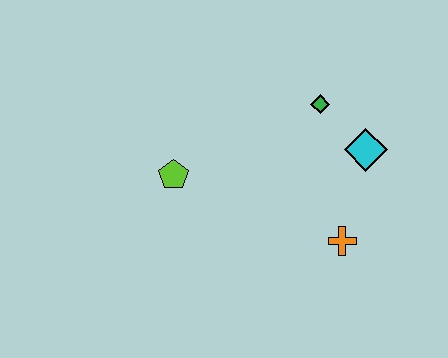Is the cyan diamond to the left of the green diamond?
No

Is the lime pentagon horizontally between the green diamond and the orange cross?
No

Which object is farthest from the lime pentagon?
The cyan diamond is farthest from the lime pentagon.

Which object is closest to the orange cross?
The cyan diamond is closest to the orange cross.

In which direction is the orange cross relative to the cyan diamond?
The orange cross is below the cyan diamond.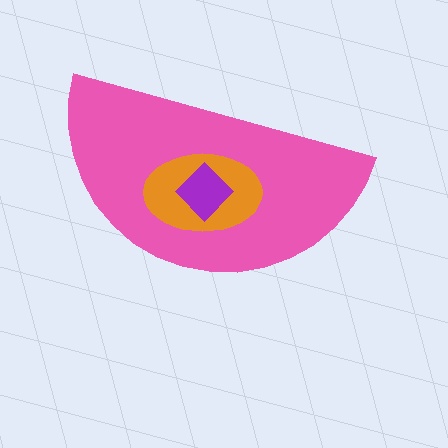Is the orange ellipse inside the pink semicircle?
Yes.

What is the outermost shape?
The pink semicircle.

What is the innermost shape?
The purple diamond.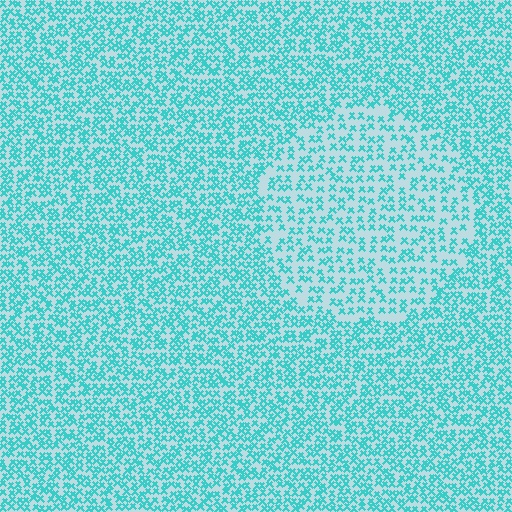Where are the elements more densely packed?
The elements are more densely packed outside the circle boundary.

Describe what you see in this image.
The image contains small cyan elements arranged at two different densities. A circle-shaped region is visible where the elements are less densely packed than the surrounding area.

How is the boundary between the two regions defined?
The boundary is defined by a change in element density (approximately 1.8x ratio). All elements are the same color, size, and shape.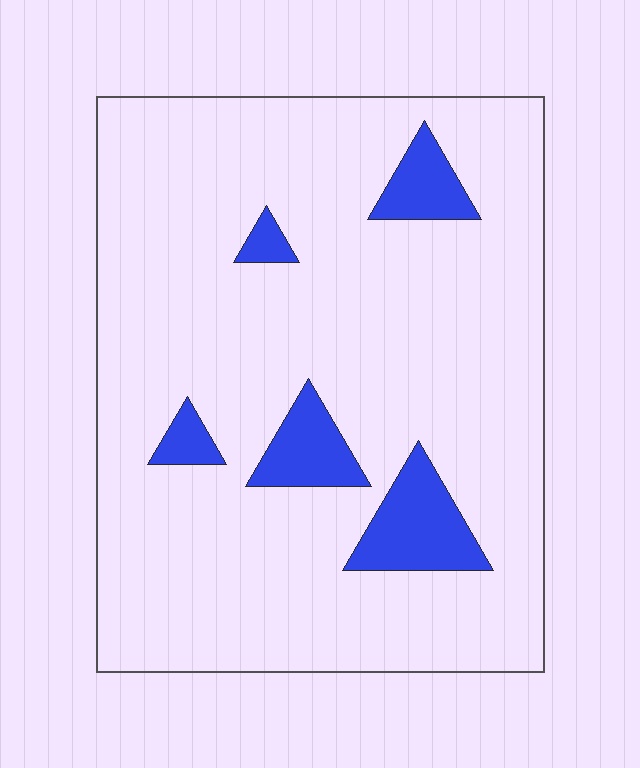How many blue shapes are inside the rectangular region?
5.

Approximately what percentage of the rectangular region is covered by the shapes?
Approximately 10%.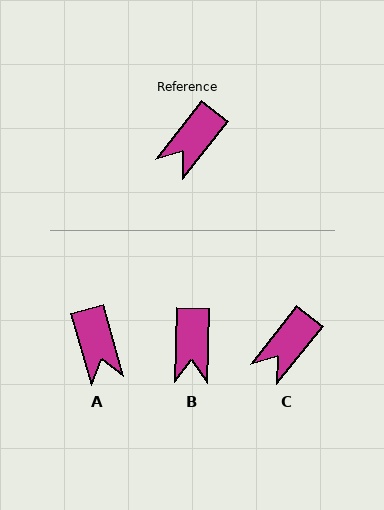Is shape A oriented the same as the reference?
No, it is off by about 54 degrees.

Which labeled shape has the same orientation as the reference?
C.